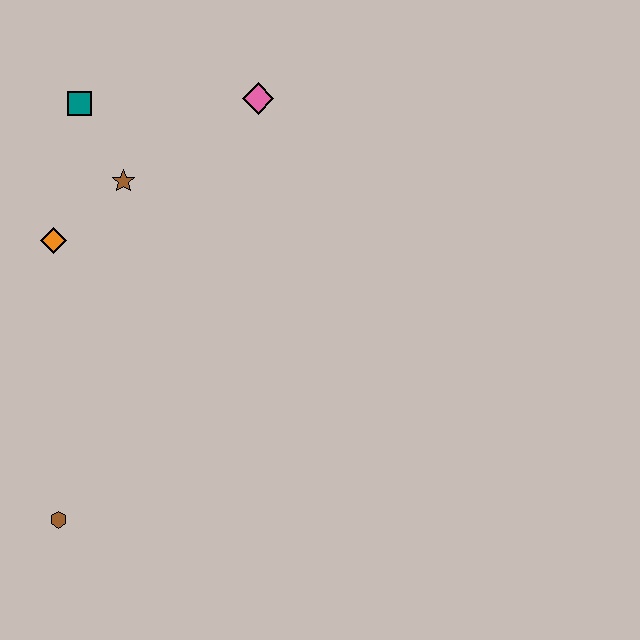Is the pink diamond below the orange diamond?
No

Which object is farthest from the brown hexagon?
The pink diamond is farthest from the brown hexagon.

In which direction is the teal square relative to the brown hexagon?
The teal square is above the brown hexagon.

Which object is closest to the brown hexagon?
The orange diamond is closest to the brown hexagon.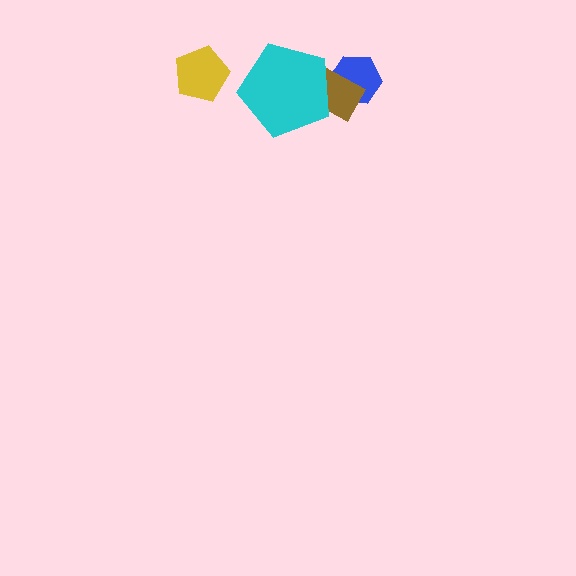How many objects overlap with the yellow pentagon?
0 objects overlap with the yellow pentagon.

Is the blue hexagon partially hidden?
Yes, it is partially covered by another shape.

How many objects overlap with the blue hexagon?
1 object overlaps with the blue hexagon.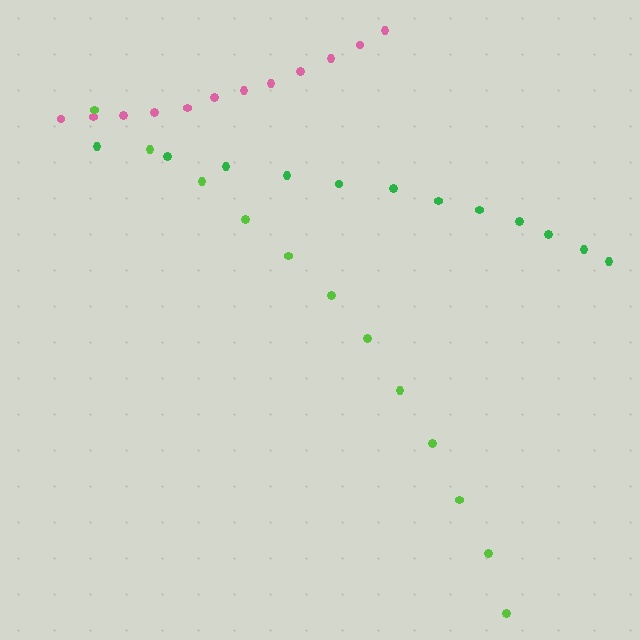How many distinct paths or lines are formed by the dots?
There are 3 distinct paths.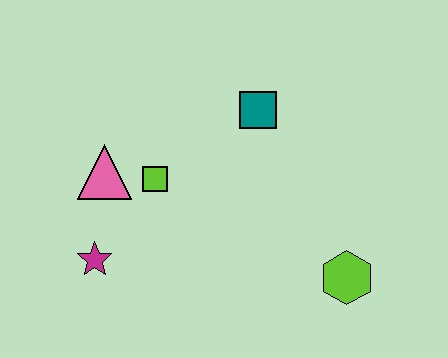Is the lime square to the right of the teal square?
No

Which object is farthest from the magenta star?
The lime hexagon is farthest from the magenta star.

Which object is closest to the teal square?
The lime square is closest to the teal square.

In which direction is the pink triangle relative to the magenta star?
The pink triangle is above the magenta star.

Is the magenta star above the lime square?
No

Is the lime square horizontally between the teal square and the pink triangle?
Yes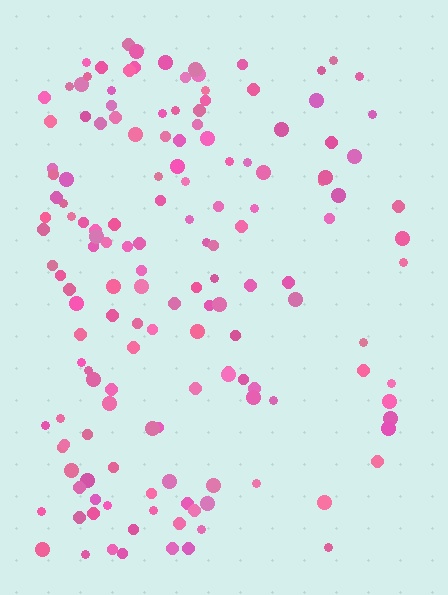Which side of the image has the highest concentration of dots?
The left.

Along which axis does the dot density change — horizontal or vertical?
Horizontal.